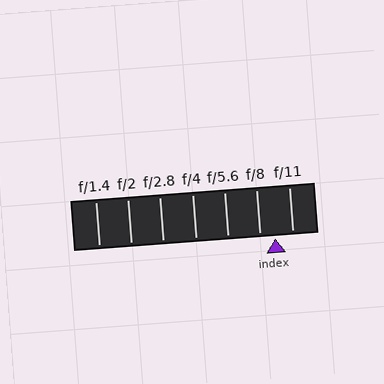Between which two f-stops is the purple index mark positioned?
The index mark is between f/8 and f/11.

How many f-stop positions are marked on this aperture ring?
There are 7 f-stop positions marked.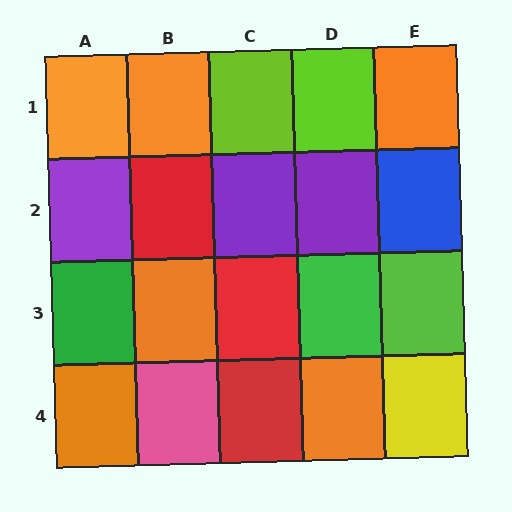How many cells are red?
3 cells are red.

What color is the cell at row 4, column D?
Orange.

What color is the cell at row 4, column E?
Yellow.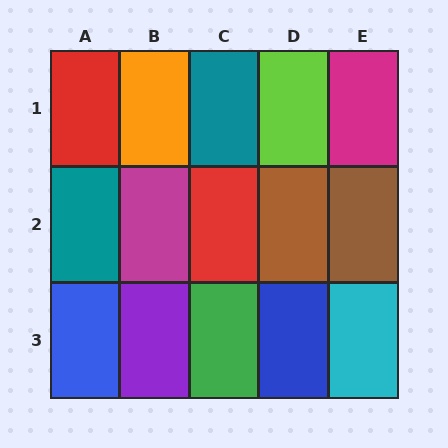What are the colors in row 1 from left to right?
Red, orange, teal, lime, magenta.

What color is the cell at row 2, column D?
Brown.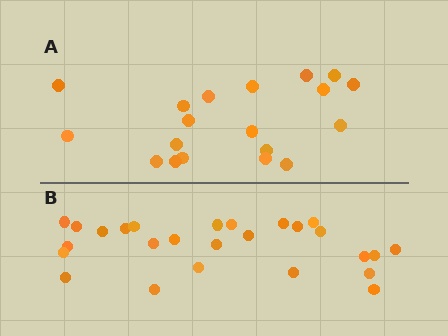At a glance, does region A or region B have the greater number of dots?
Region B (the bottom region) has more dots.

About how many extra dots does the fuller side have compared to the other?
Region B has roughly 8 or so more dots than region A.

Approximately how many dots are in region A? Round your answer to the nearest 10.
About 20 dots. (The exact count is 19, which rounds to 20.)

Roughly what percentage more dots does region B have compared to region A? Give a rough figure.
About 35% more.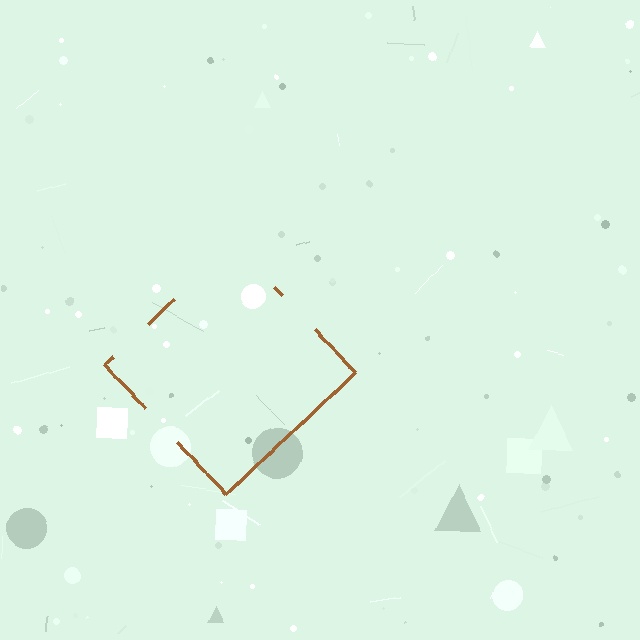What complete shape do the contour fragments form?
The contour fragments form a diamond.